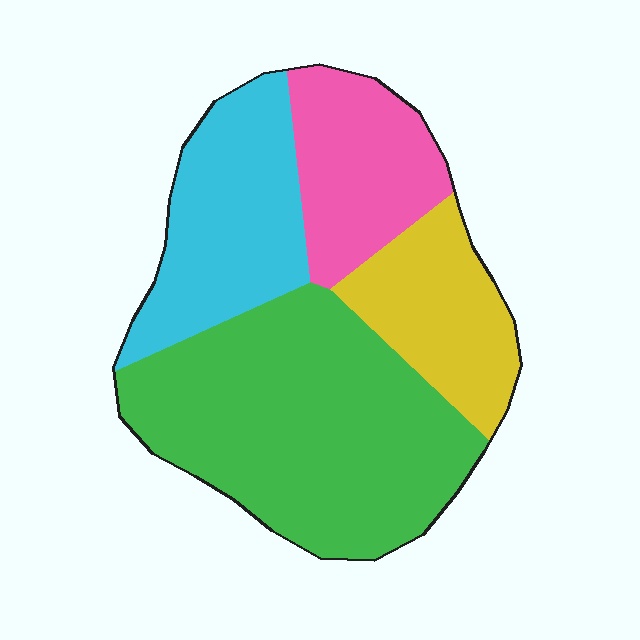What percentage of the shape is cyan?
Cyan covers around 20% of the shape.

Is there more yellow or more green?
Green.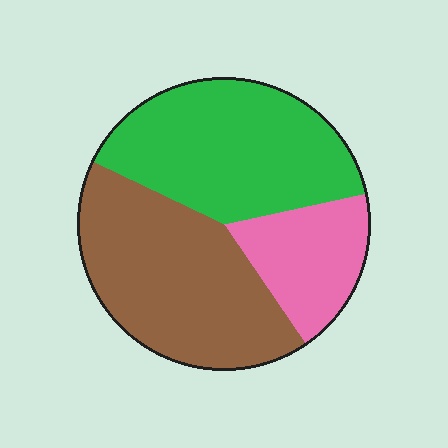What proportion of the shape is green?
Green takes up about two fifths (2/5) of the shape.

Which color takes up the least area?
Pink, at roughly 20%.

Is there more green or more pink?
Green.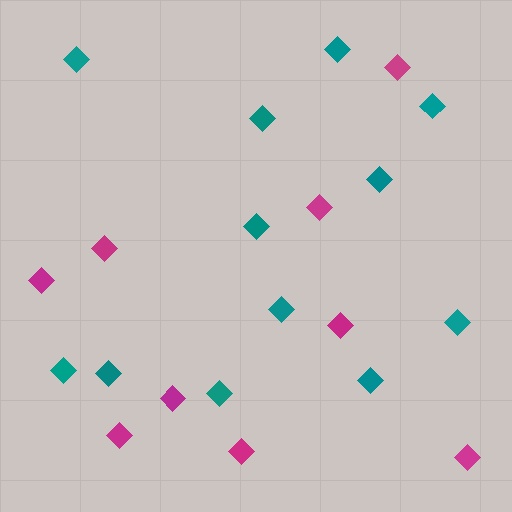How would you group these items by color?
There are 2 groups: one group of teal diamonds (12) and one group of magenta diamonds (9).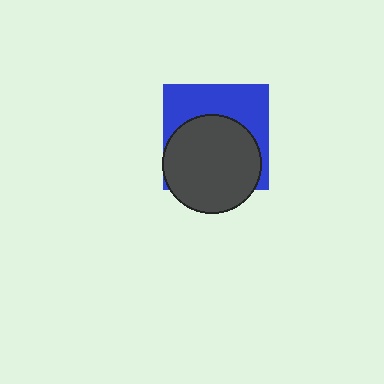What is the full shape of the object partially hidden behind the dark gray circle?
The partially hidden object is a blue square.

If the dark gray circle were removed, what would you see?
You would see the complete blue square.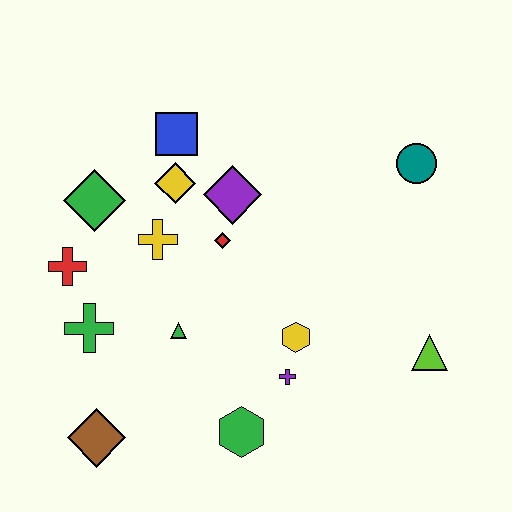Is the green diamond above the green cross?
Yes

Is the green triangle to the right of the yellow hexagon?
No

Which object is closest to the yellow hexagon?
The purple cross is closest to the yellow hexagon.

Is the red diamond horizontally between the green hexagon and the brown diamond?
Yes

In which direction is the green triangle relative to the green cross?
The green triangle is to the right of the green cross.